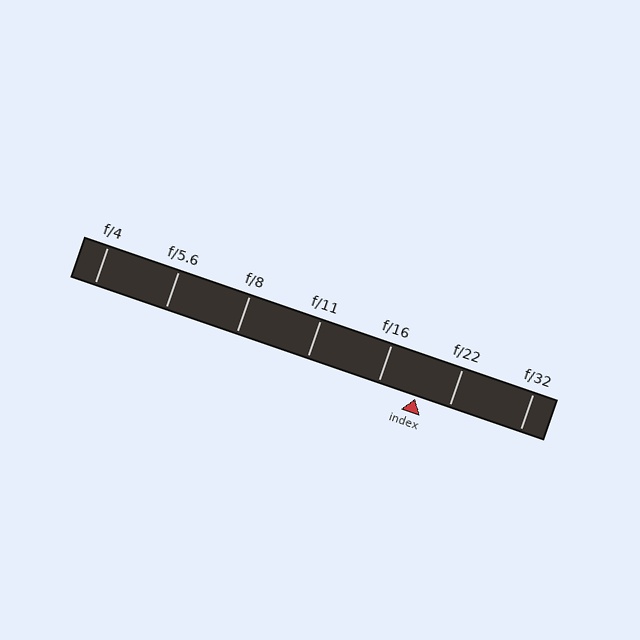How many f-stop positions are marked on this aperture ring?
There are 7 f-stop positions marked.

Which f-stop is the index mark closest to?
The index mark is closest to f/22.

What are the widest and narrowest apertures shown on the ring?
The widest aperture shown is f/4 and the narrowest is f/32.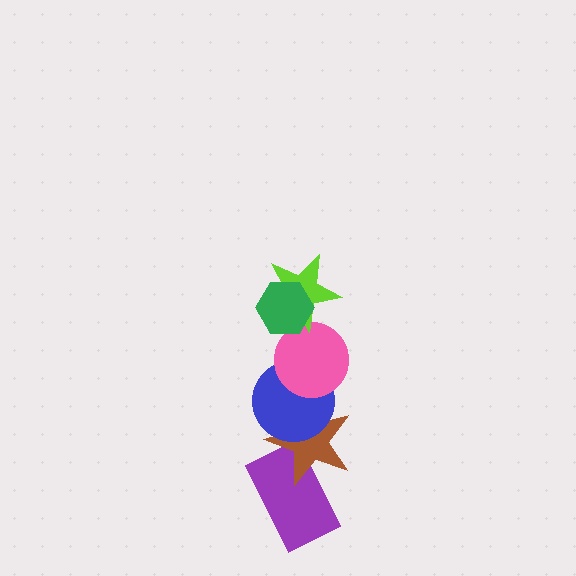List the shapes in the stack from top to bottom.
From top to bottom: the green hexagon, the lime star, the pink circle, the blue circle, the brown star, the purple rectangle.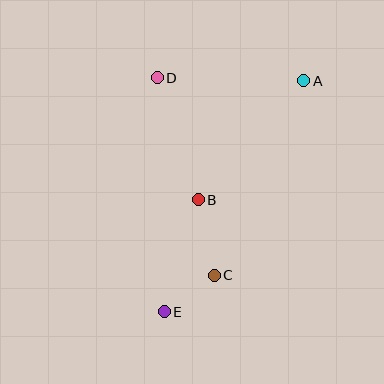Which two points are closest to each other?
Points C and E are closest to each other.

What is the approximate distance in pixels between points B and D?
The distance between B and D is approximately 129 pixels.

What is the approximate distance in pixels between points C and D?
The distance between C and D is approximately 206 pixels.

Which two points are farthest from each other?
Points A and E are farthest from each other.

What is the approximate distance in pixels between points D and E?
The distance between D and E is approximately 234 pixels.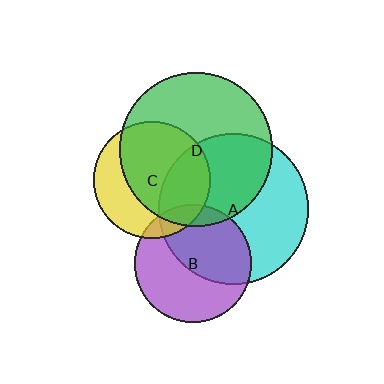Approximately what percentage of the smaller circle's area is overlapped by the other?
Approximately 45%.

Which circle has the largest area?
Circle D (green).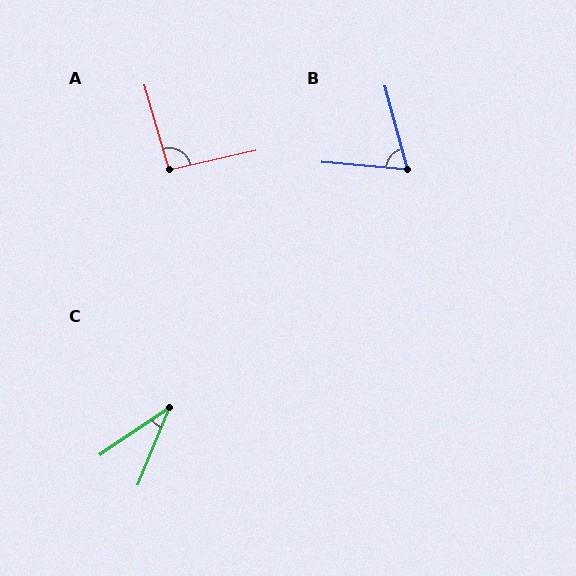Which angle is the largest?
A, at approximately 94 degrees.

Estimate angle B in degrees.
Approximately 70 degrees.